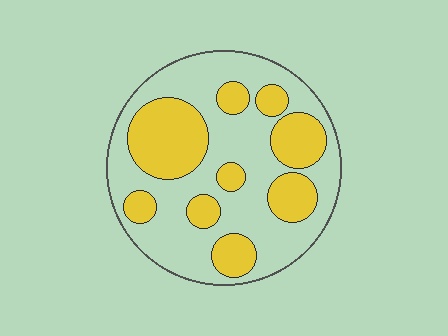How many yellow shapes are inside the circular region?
9.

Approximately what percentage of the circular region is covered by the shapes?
Approximately 35%.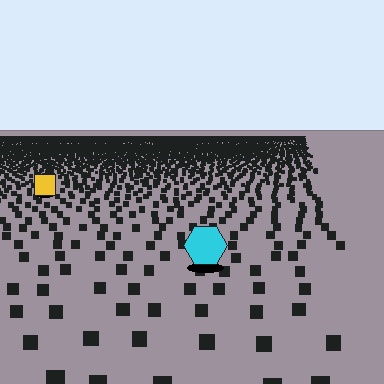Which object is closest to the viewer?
The cyan hexagon is closest. The texture marks near it are larger and more spread out.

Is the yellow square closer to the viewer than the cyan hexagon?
No. The cyan hexagon is closer — you can tell from the texture gradient: the ground texture is coarser near it.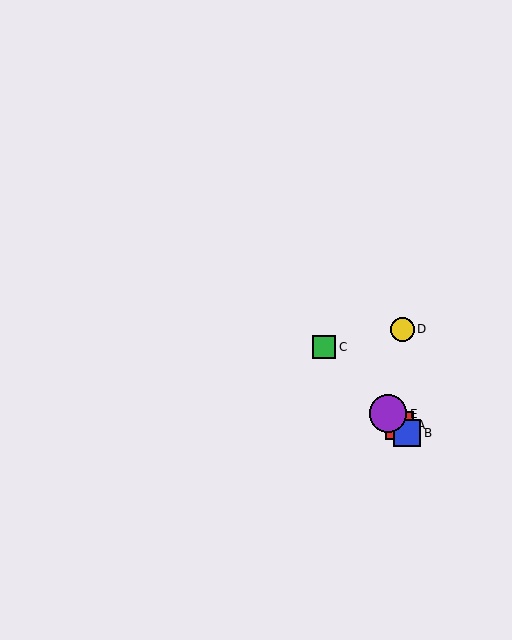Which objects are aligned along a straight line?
Objects A, B, C, E are aligned along a straight line.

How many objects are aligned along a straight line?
4 objects (A, B, C, E) are aligned along a straight line.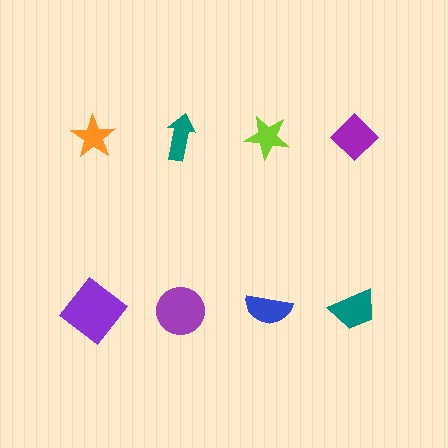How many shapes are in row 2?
4 shapes.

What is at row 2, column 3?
A blue semicircle.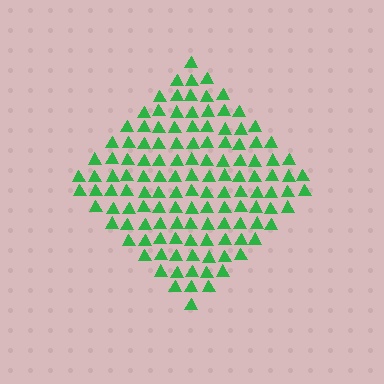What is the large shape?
The large shape is a diamond.